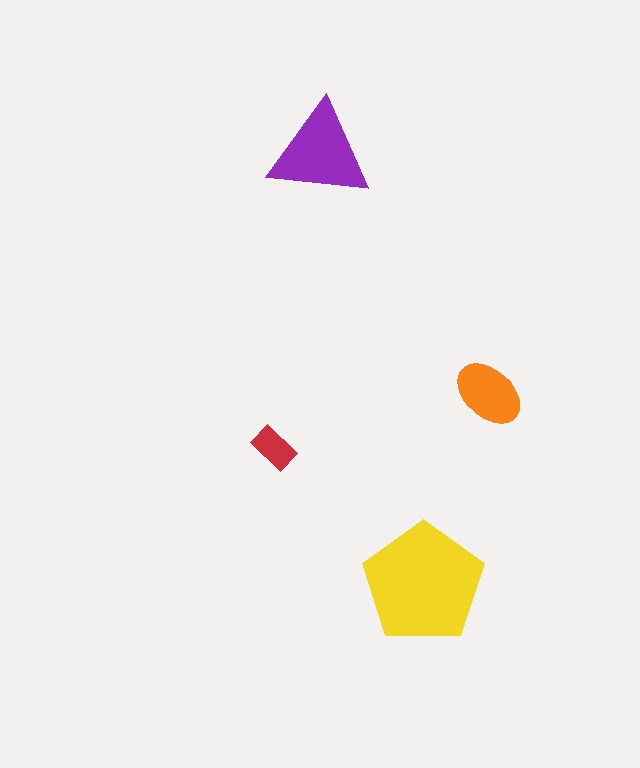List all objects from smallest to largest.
The red rectangle, the orange ellipse, the purple triangle, the yellow pentagon.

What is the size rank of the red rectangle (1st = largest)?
4th.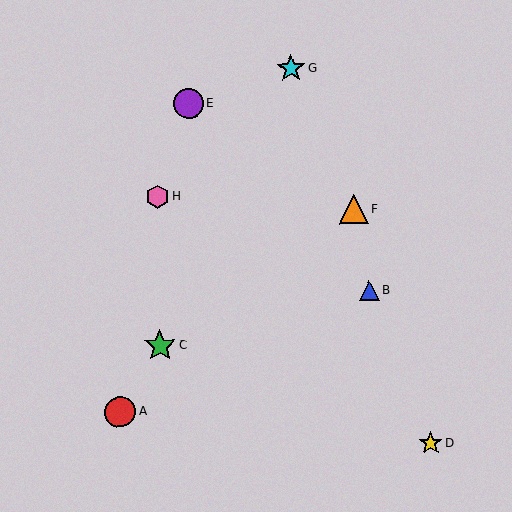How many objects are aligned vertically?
2 objects (C, H) are aligned vertically.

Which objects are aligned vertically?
Objects C, H are aligned vertically.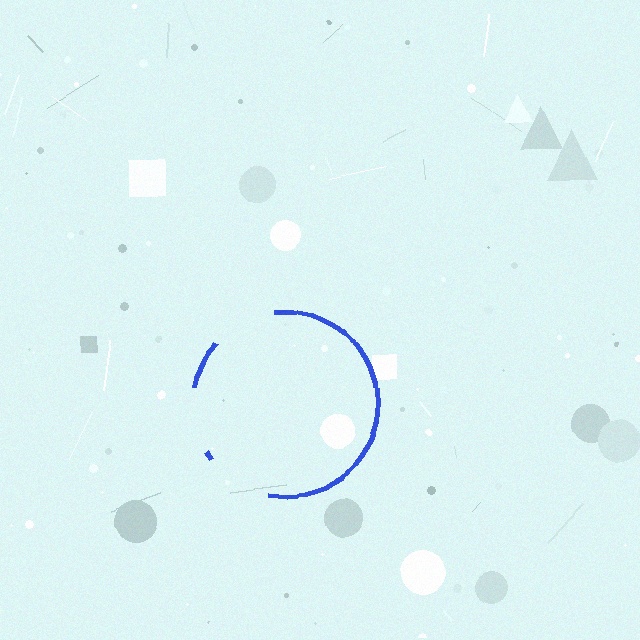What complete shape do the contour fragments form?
The contour fragments form a circle.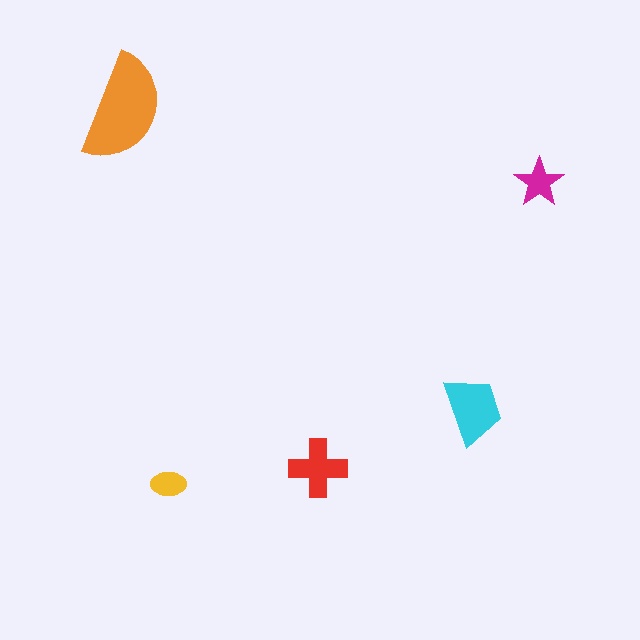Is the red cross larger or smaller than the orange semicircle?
Smaller.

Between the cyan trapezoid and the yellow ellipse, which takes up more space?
The cyan trapezoid.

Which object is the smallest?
The yellow ellipse.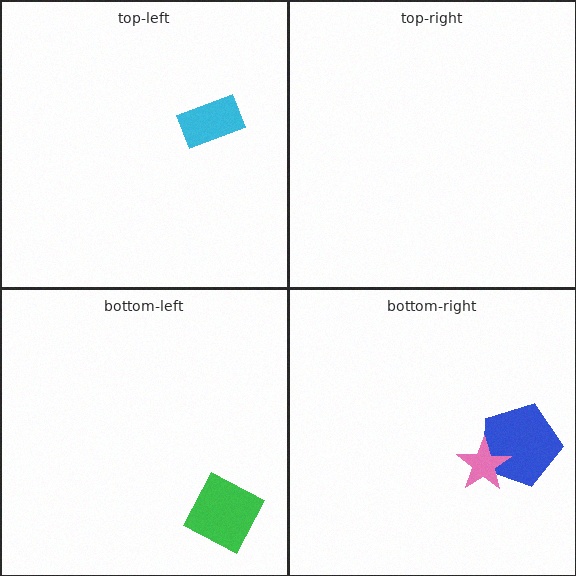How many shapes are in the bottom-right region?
2.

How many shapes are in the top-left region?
1.